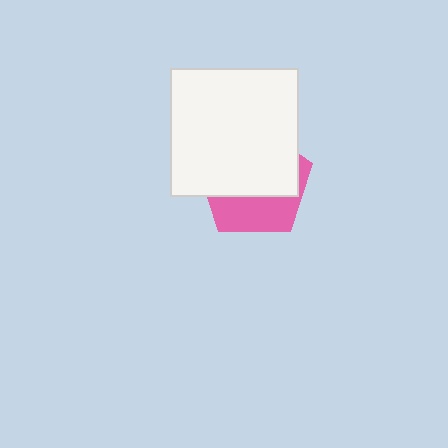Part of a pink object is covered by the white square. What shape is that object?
It is a pentagon.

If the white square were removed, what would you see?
You would see the complete pink pentagon.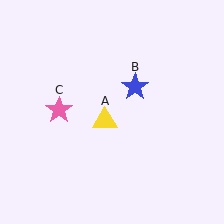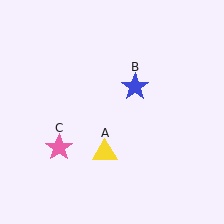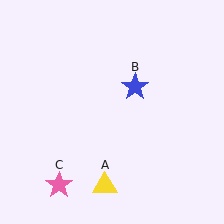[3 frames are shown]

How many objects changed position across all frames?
2 objects changed position: yellow triangle (object A), pink star (object C).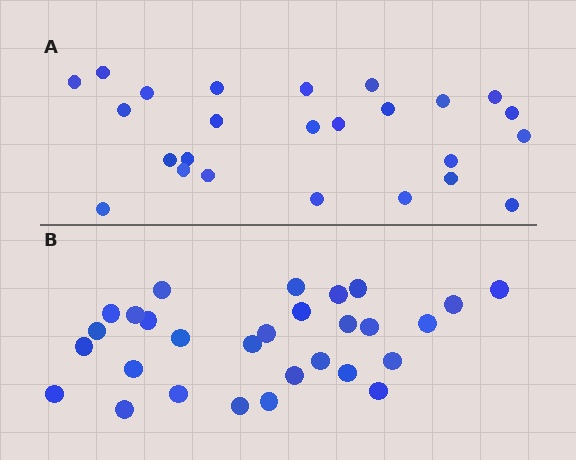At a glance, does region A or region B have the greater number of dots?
Region B (the bottom region) has more dots.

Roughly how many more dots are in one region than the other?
Region B has about 4 more dots than region A.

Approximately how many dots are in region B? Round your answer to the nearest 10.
About 30 dots. (The exact count is 29, which rounds to 30.)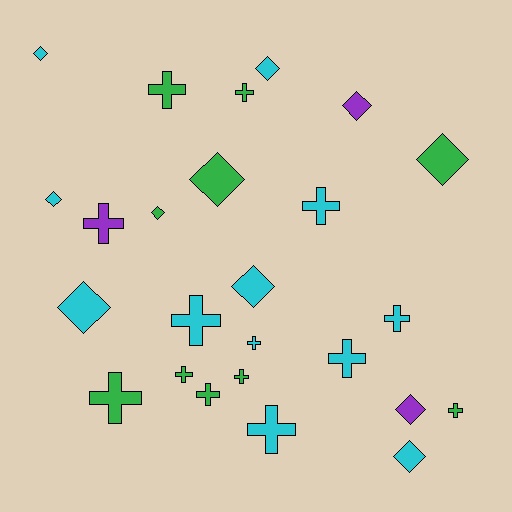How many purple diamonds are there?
There are 2 purple diamonds.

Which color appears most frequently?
Cyan, with 12 objects.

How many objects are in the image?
There are 25 objects.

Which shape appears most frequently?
Cross, with 14 objects.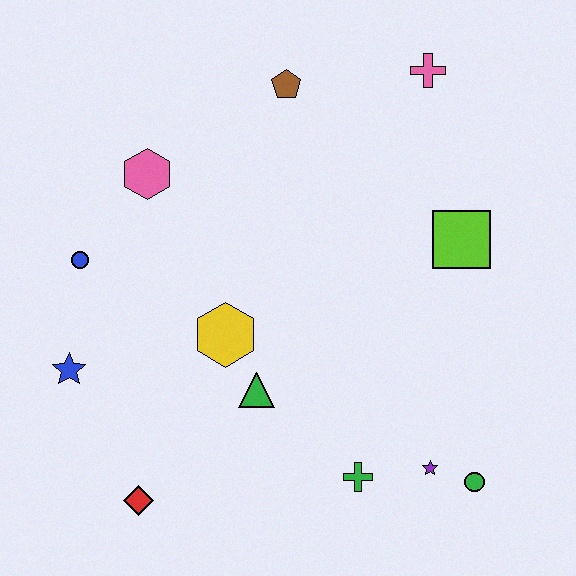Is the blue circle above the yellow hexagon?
Yes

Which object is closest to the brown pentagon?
The pink cross is closest to the brown pentagon.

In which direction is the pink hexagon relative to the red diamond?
The pink hexagon is above the red diamond.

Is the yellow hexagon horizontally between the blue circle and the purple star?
Yes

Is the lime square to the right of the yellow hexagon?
Yes